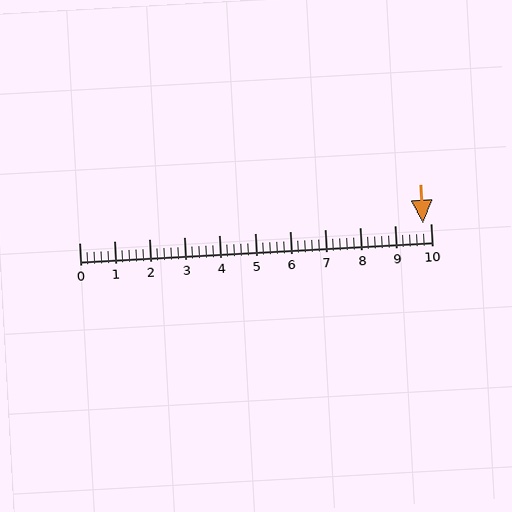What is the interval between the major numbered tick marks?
The major tick marks are spaced 1 units apart.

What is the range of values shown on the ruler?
The ruler shows values from 0 to 10.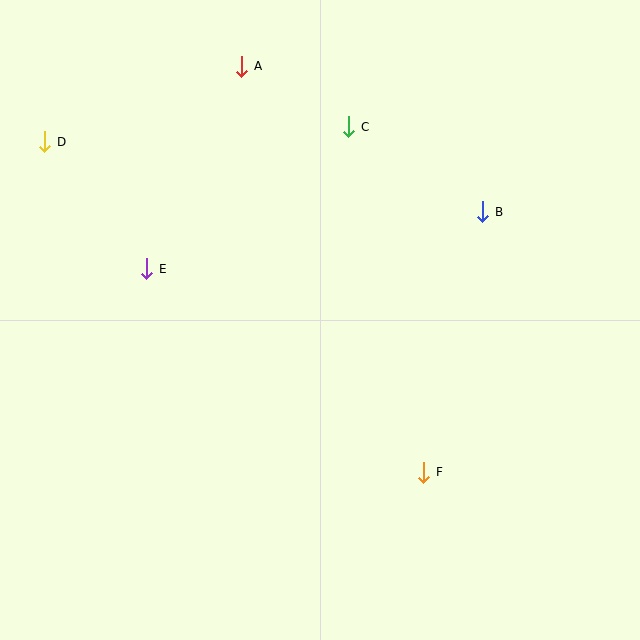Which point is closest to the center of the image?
Point E at (147, 269) is closest to the center.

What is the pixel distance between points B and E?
The distance between B and E is 341 pixels.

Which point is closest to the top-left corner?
Point D is closest to the top-left corner.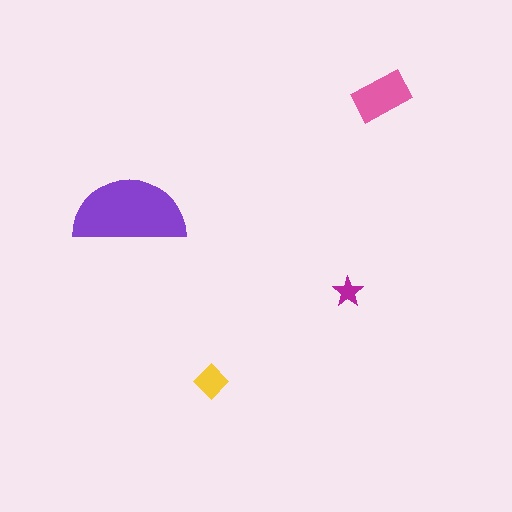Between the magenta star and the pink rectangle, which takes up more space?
The pink rectangle.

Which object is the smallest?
The magenta star.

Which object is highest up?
The pink rectangle is topmost.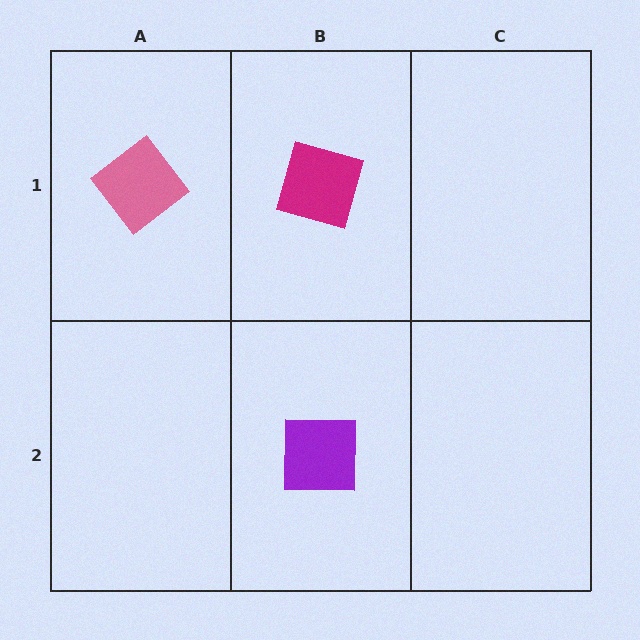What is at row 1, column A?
A pink diamond.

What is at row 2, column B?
A purple square.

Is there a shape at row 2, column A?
No, that cell is empty.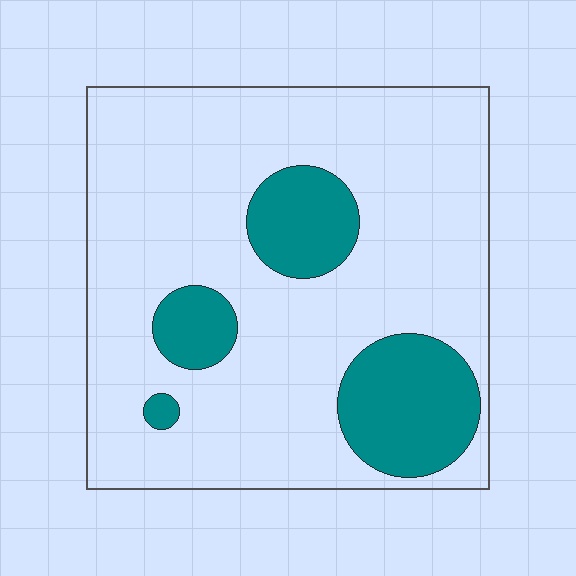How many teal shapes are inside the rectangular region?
4.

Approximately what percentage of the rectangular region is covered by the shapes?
Approximately 20%.